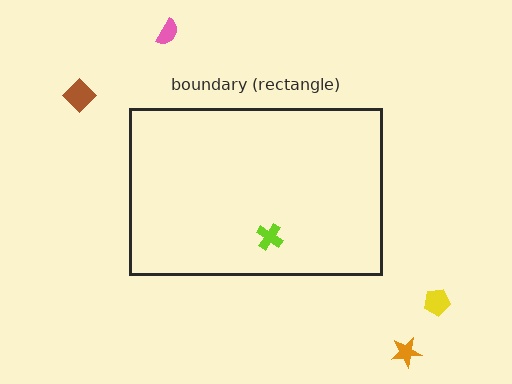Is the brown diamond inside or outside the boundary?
Outside.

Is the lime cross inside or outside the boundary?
Inside.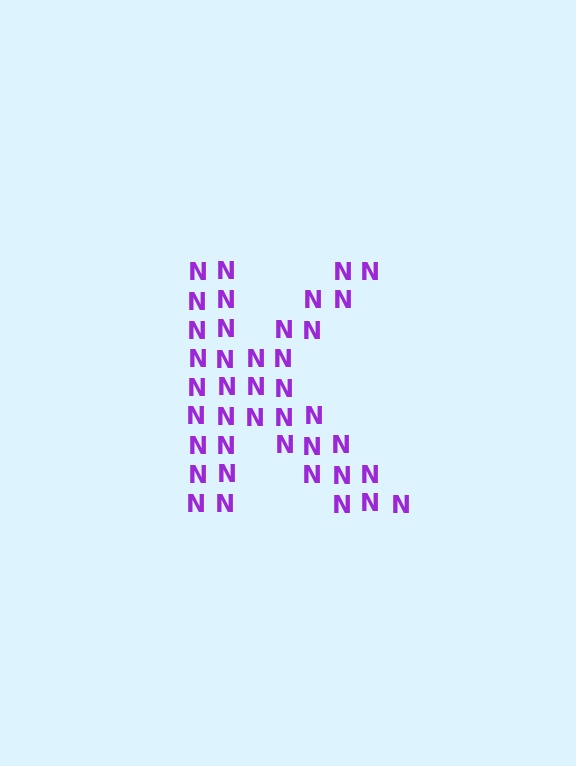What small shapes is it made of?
It is made of small letter N's.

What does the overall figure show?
The overall figure shows the letter K.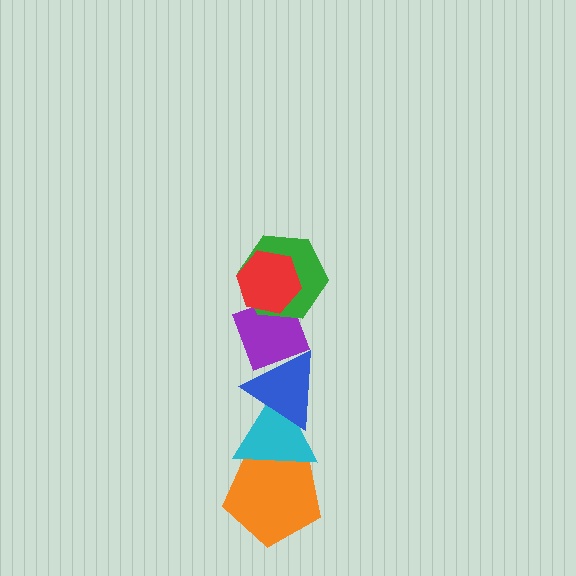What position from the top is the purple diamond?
The purple diamond is 3rd from the top.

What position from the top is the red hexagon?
The red hexagon is 1st from the top.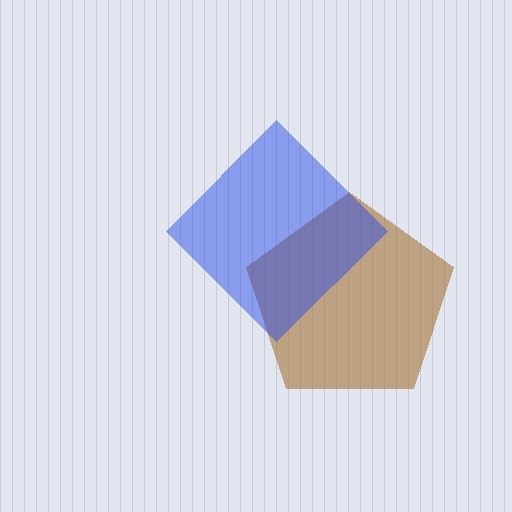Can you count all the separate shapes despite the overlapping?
Yes, there are 2 separate shapes.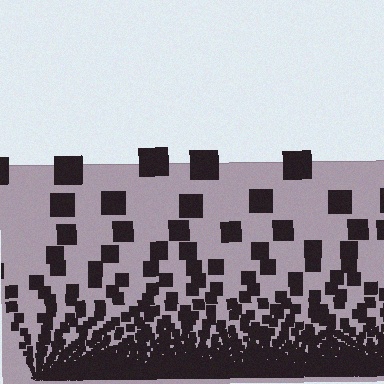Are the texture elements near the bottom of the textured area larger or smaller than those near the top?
Smaller. The gradient is inverted — elements near the bottom are smaller and denser.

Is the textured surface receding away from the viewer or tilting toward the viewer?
The surface appears to tilt toward the viewer. Texture elements get larger and sparser toward the top.